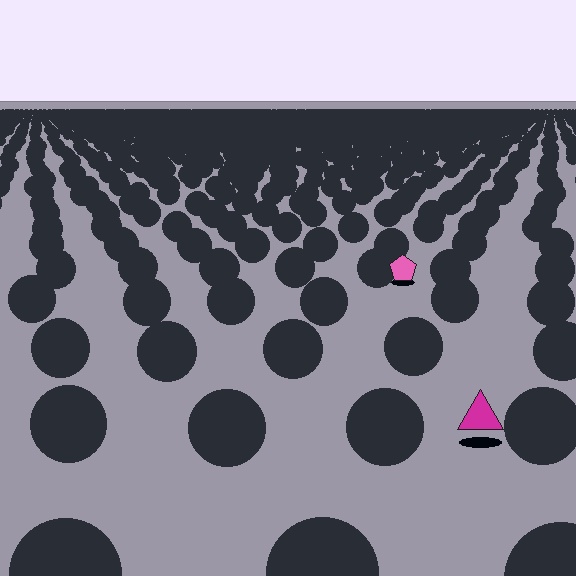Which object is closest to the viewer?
The magenta triangle is closest. The texture marks near it are larger and more spread out.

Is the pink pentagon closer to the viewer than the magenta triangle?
No. The magenta triangle is closer — you can tell from the texture gradient: the ground texture is coarser near it.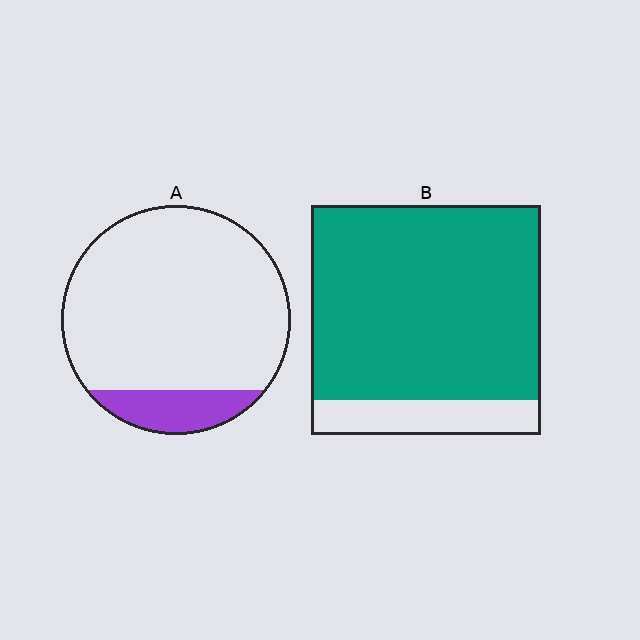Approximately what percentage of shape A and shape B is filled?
A is approximately 15% and B is approximately 85%.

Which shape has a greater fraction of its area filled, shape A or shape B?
Shape B.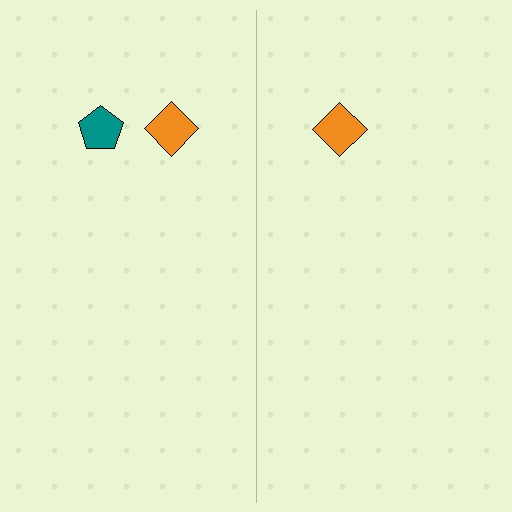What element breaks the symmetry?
A teal pentagon is missing from the right side.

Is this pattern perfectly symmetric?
No, the pattern is not perfectly symmetric. A teal pentagon is missing from the right side.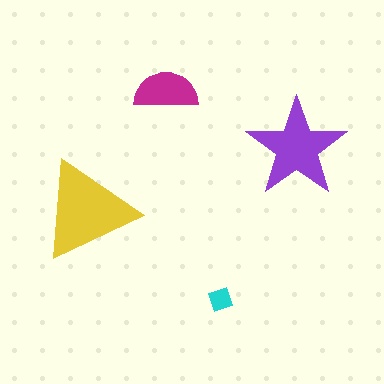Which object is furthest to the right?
The purple star is rightmost.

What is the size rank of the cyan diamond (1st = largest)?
4th.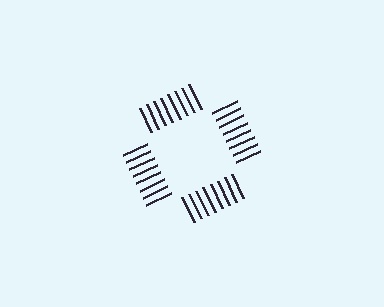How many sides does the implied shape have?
4 sides — the line-ends trace a square.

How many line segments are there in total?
32 — 8 along each of the 4 edges.